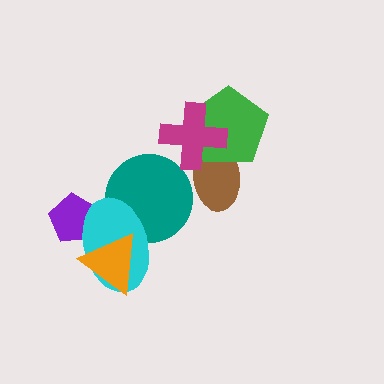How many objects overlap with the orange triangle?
1 object overlaps with the orange triangle.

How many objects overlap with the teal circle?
1 object overlaps with the teal circle.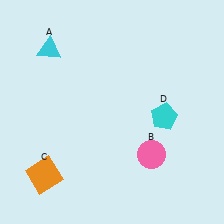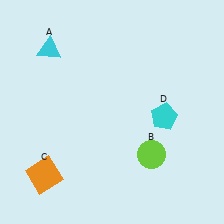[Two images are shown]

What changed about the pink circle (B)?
In Image 1, B is pink. In Image 2, it changed to lime.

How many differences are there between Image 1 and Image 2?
There is 1 difference between the two images.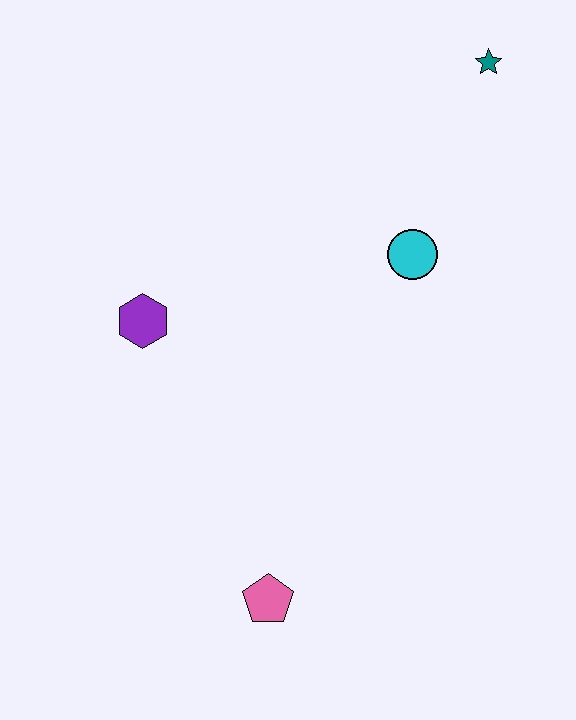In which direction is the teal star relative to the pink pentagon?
The teal star is above the pink pentagon.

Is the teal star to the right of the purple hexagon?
Yes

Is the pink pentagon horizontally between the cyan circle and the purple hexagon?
Yes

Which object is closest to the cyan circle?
The teal star is closest to the cyan circle.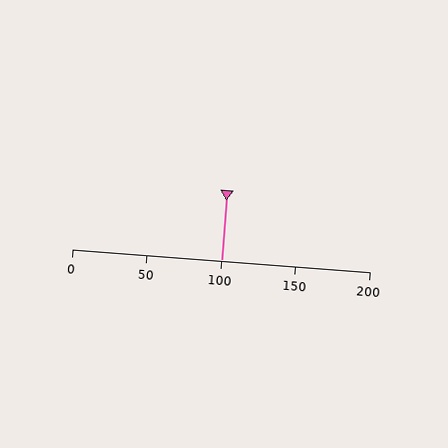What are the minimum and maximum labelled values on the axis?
The axis runs from 0 to 200.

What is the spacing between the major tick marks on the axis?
The major ticks are spaced 50 apart.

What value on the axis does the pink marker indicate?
The marker indicates approximately 100.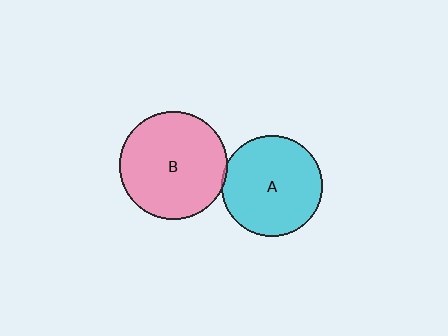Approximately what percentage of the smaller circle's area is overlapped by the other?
Approximately 5%.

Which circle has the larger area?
Circle B (pink).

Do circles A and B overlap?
Yes.